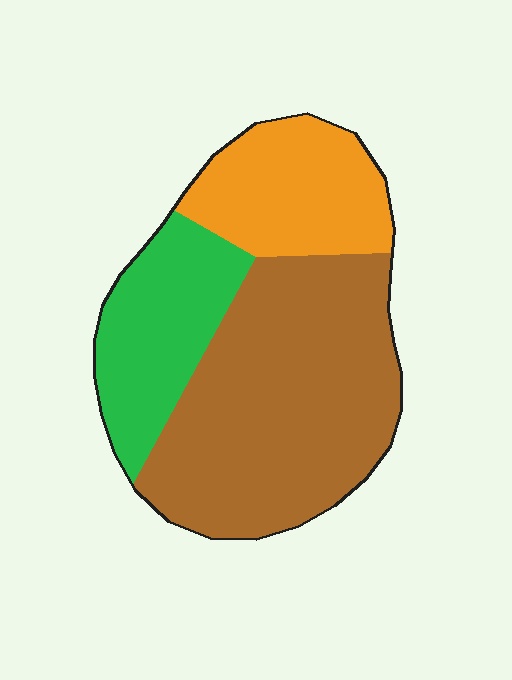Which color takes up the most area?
Brown, at roughly 55%.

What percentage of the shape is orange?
Orange takes up less than a quarter of the shape.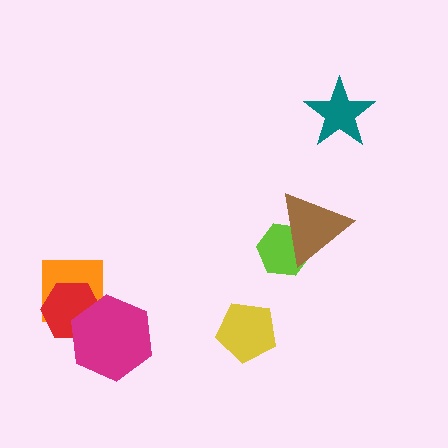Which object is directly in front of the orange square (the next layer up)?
The red hexagon is directly in front of the orange square.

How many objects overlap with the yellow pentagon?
0 objects overlap with the yellow pentagon.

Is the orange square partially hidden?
Yes, it is partially covered by another shape.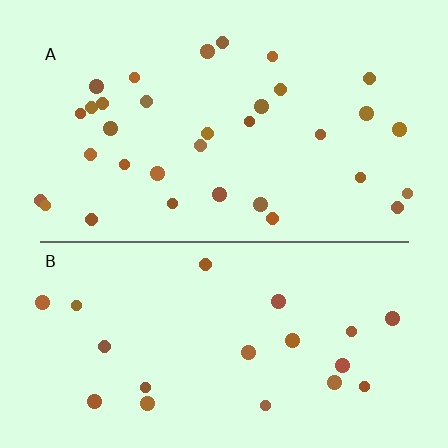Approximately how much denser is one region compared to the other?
Approximately 1.6× — region A over region B.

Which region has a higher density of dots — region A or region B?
A (the top).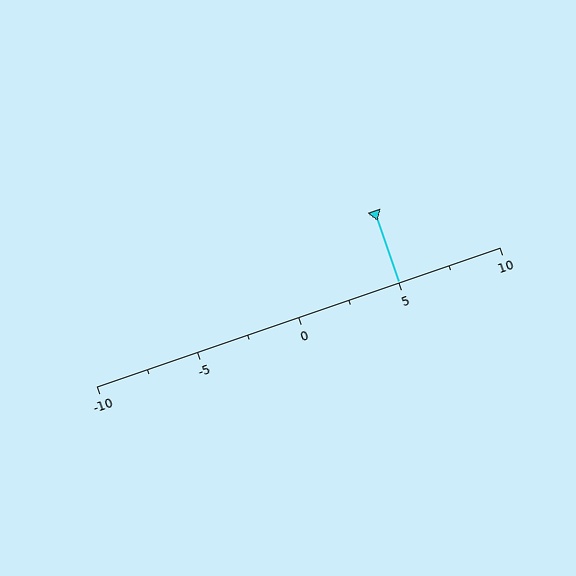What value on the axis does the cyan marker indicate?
The marker indicates approximately 5.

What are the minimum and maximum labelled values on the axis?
The axis runs from -10 to 10.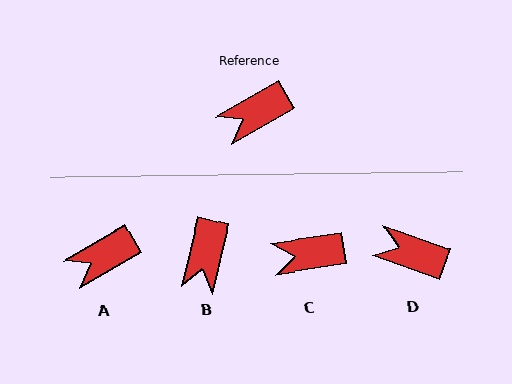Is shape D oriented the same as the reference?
No, it is off by about 50 degrees.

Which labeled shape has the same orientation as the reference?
A.